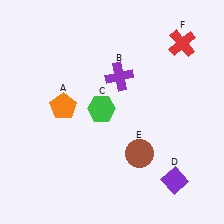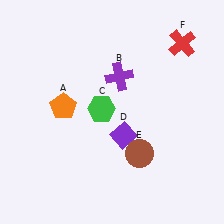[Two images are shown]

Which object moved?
The purple diamond (D) moved left.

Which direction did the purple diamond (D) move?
The purple diamond (D) moved left.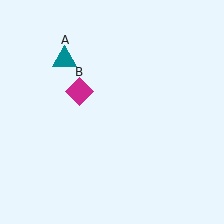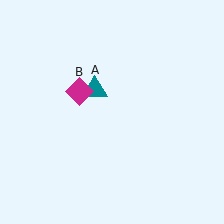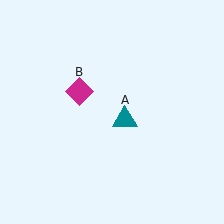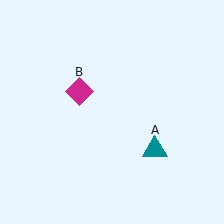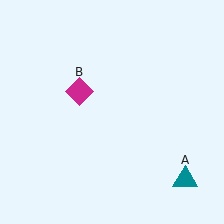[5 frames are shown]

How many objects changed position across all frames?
1 object changed position: teal triangle (object A).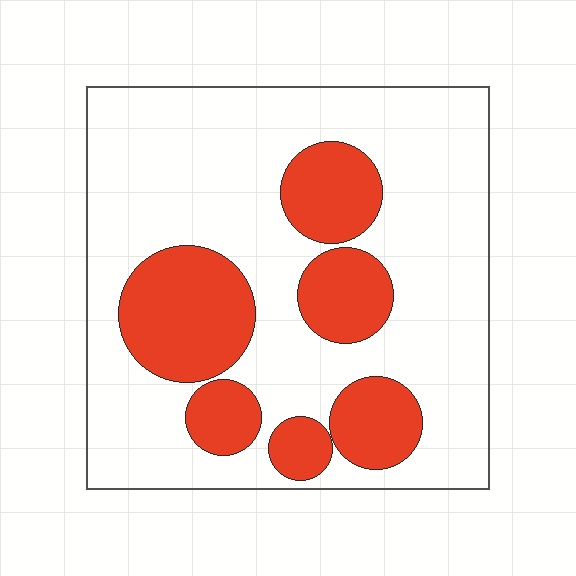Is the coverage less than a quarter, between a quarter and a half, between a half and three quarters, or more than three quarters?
Between a quarter and a half.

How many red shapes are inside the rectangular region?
6.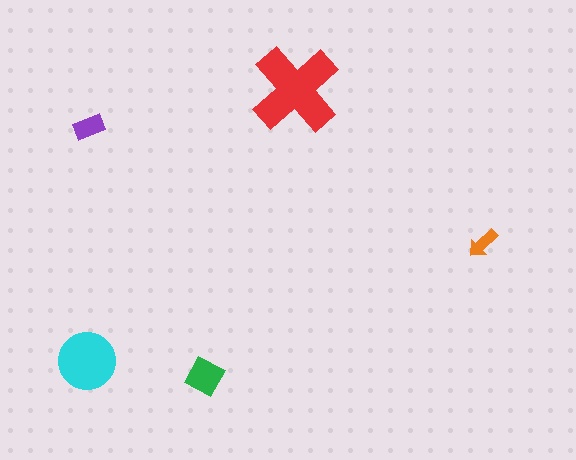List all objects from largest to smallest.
The red cross, the cyan circle, the green square, the purple rectangle, the orange arrow.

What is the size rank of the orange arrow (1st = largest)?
5th.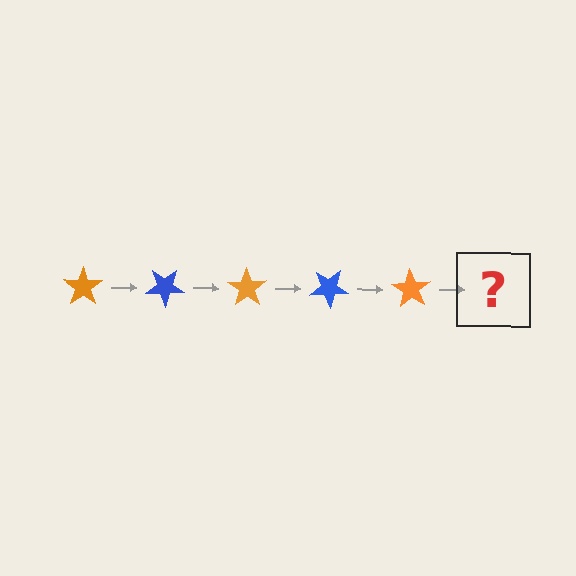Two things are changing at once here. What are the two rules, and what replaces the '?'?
The two rules are that it rotates 35 degrees each step and the color cycles through orange and blue. The '?' should be a blue star, rotated 175 degrees from the start.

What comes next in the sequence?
The next element should be a blue star, rotated 175 degrees from the start.